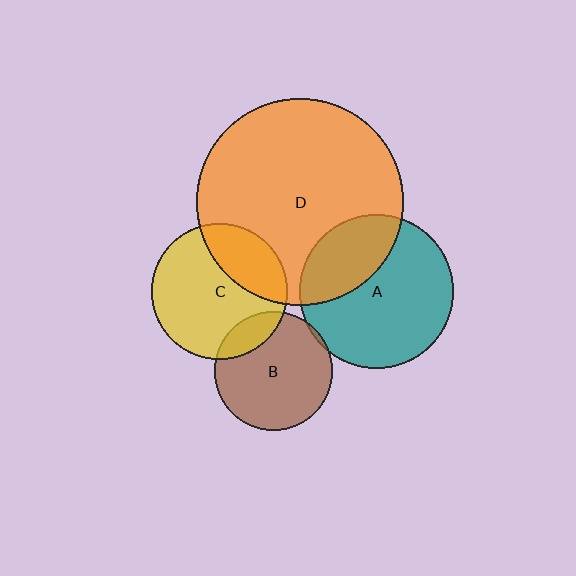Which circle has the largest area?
Circle D (orange).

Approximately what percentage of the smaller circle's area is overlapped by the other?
Approximately 15%.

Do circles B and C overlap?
Yes.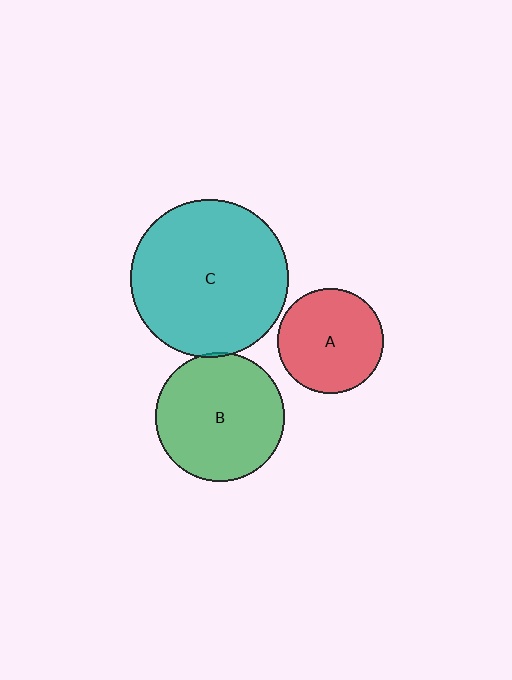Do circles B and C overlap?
Yes.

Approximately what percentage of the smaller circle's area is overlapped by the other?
Approximately 5%.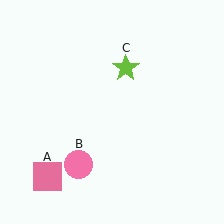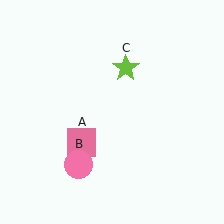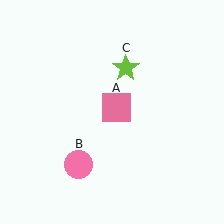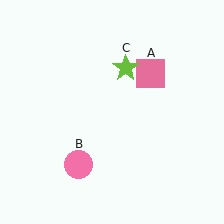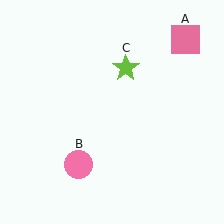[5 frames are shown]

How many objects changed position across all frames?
1 object changed position: pink square (object A).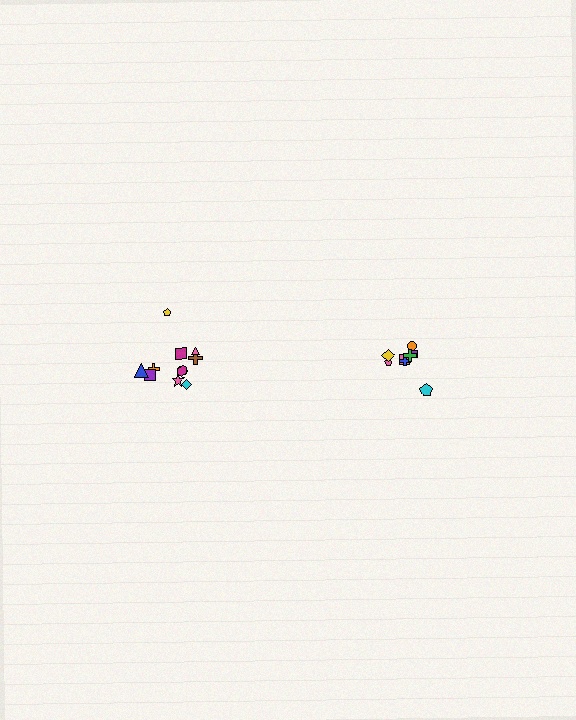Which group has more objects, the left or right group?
The left group.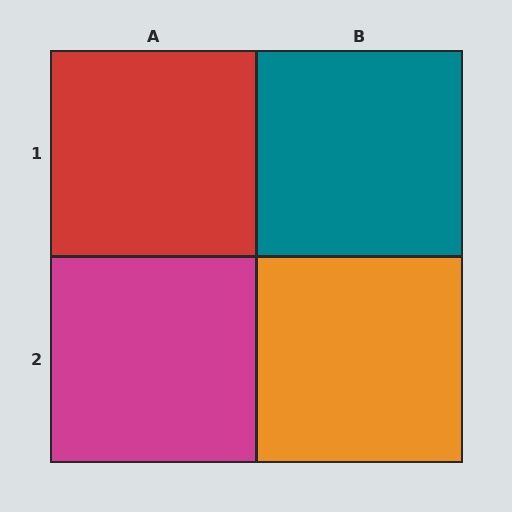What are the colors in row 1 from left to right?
Red, teal.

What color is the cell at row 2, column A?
Magenta.